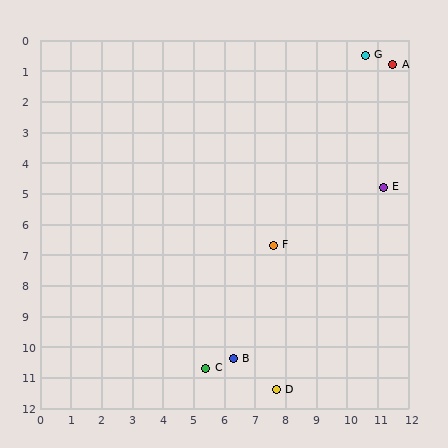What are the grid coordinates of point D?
Point D is at approximately (7.7, 11.4).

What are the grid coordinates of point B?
Point B is at approximately (6.3, 10.4).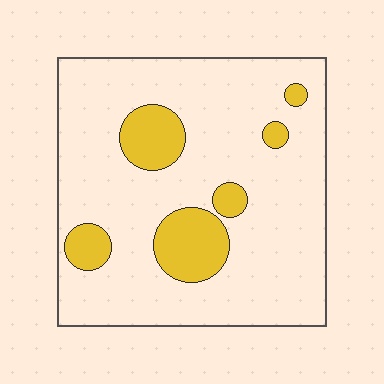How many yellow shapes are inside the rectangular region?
6.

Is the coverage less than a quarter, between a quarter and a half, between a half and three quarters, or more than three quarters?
Less than a quarter.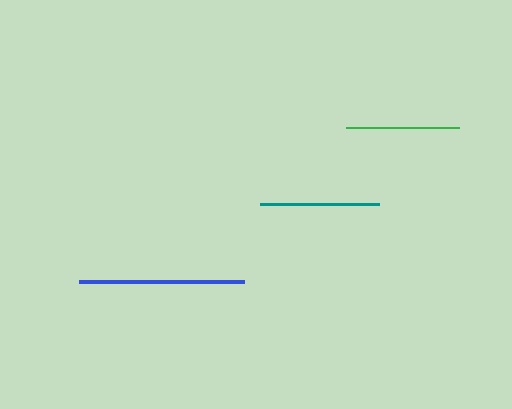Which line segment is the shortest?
The green line is the shortest at approximately 113 pixels.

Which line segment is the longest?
The blue line is the longest at approximately 165 pixels.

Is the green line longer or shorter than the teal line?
The teal line is longer than the green line.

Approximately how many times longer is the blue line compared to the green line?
The blue line is approximately 1.5 times the length of the green line.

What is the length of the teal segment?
The teal segment is approximately 119 pixels long.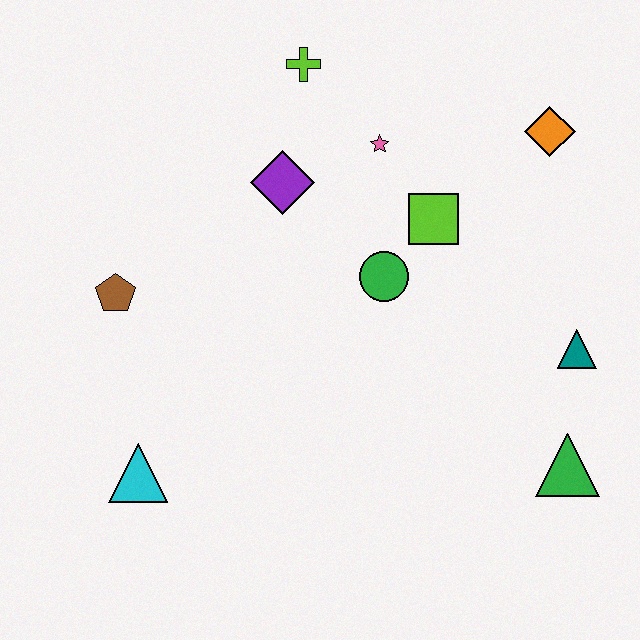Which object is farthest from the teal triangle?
The brown pentagon is farthest from the teal triangle.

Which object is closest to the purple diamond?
The pink star is closest to the purple diamond.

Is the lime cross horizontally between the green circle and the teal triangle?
No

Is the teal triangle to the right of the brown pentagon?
Yes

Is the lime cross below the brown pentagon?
No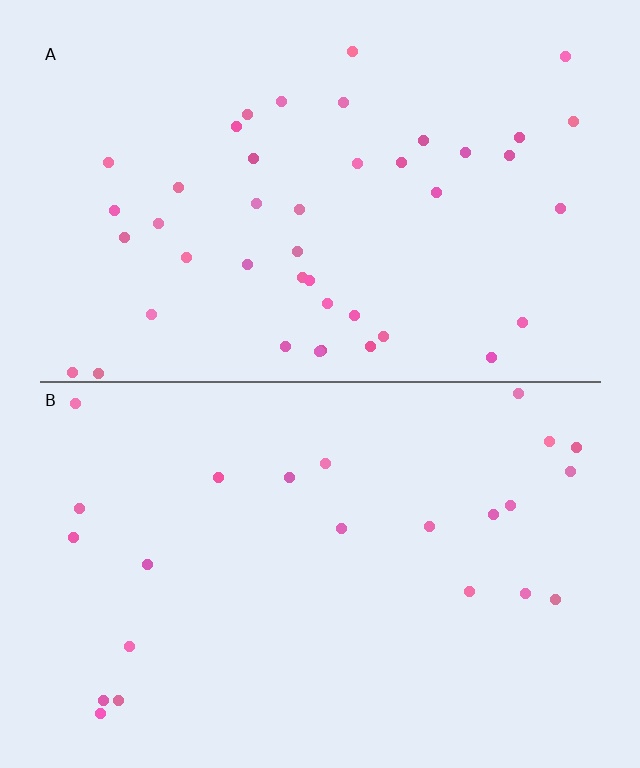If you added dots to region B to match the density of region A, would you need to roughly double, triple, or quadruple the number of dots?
Approximately double.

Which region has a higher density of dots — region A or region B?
A (the top).